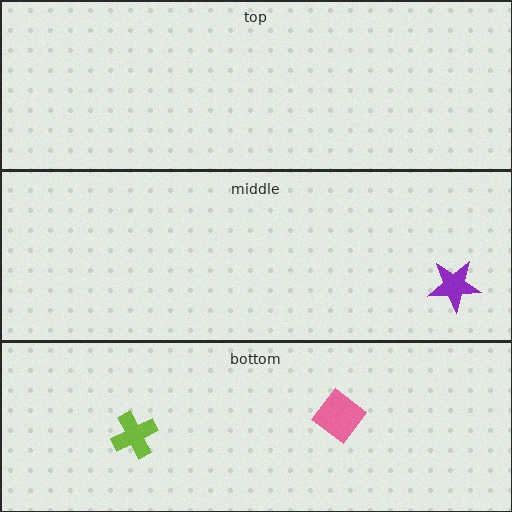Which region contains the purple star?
The middle region.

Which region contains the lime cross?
The bottom region.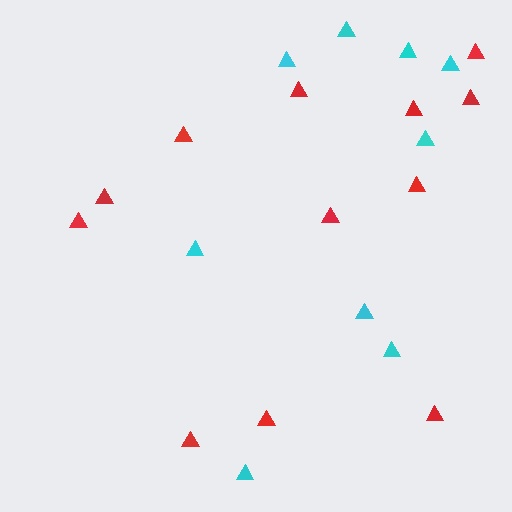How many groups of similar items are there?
There are 2 groups: one group of cyan triangles (9) and one group of red triangles (12).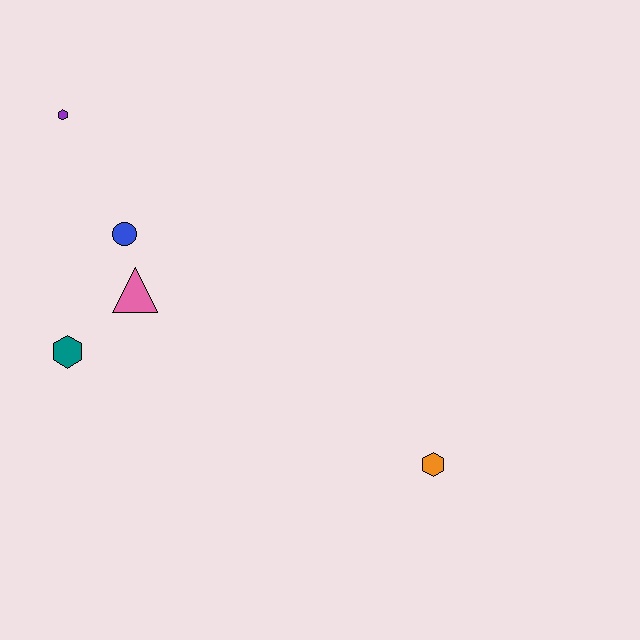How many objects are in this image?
There are 5 objects.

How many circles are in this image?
There is 1 circle.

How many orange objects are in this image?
There is 1 orange object.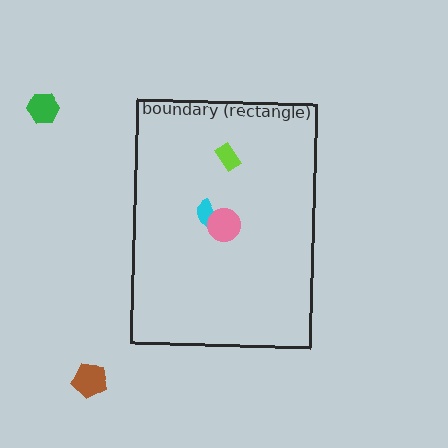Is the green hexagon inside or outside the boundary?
Outside.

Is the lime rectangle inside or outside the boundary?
Inside.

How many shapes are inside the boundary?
3 inside, 2 outside.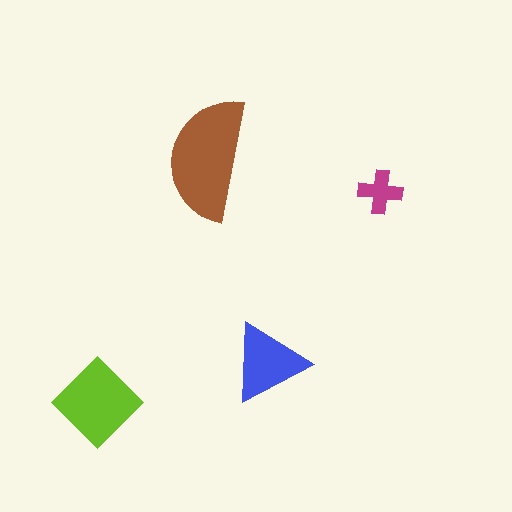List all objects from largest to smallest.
The brown semicircle, the lime diamond, the blue triangle, the magenta cross.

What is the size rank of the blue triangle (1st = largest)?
3rd.